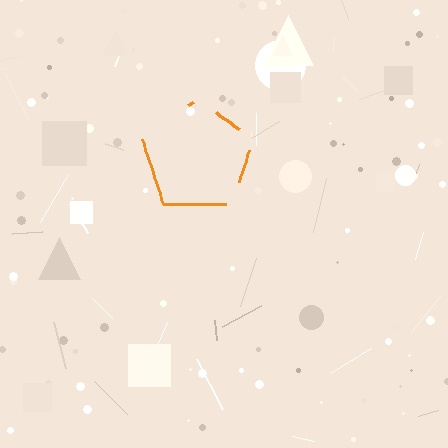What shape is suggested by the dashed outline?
The dashed outline suggests a pentagon.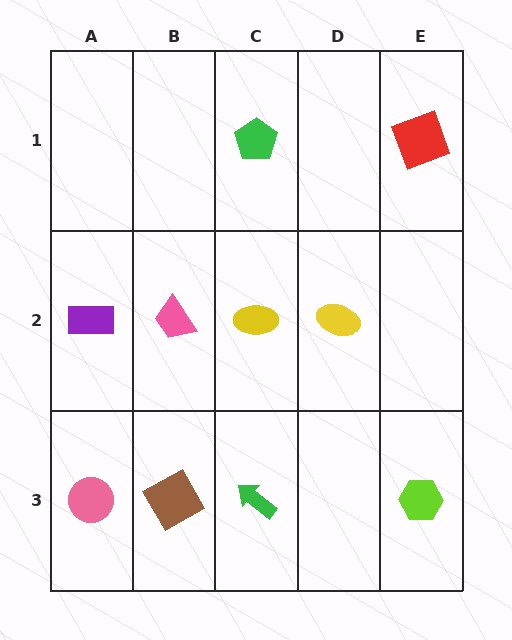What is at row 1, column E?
A red square.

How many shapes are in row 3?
4 shapes.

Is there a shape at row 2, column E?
No, that cell is empty.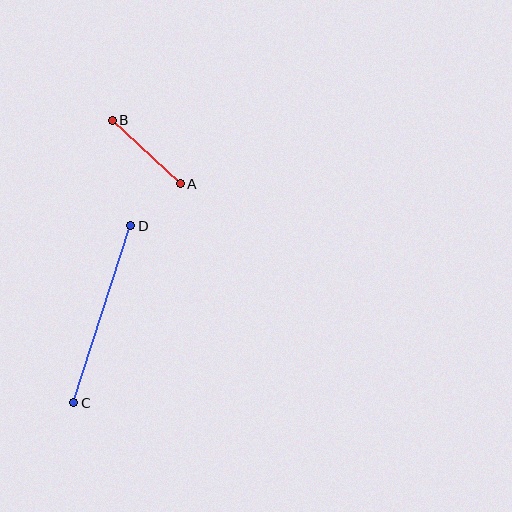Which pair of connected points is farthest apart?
Points C and D are farthest apart.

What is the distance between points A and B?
The distance is approximately 93 pixels.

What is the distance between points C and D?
The distance is approximately 186 pixels.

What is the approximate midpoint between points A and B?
The midpoint is at approximately (146, 152) pixels.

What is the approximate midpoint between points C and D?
The midpoint is at approximately (102, 314) pixels.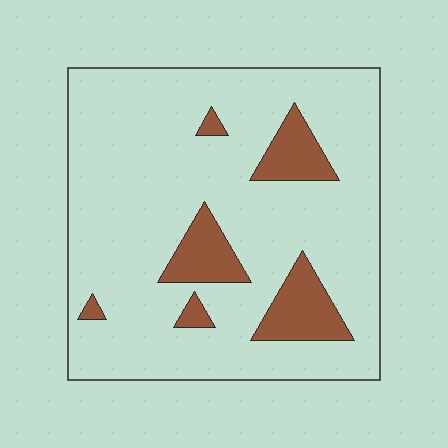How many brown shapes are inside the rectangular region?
6.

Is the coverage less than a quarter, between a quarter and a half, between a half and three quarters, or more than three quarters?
Less than a quarter.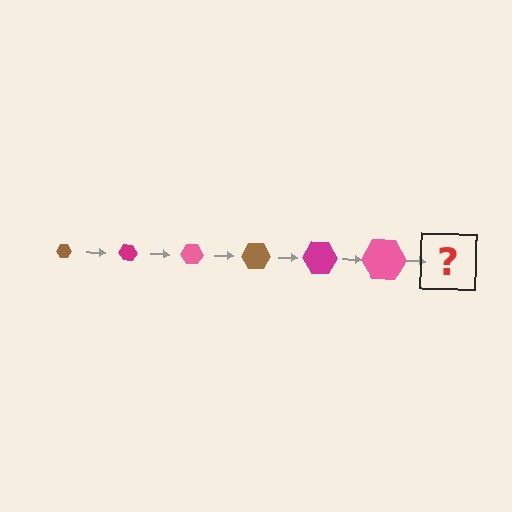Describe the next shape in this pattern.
It should be a brown hexagon, larger than the previous one.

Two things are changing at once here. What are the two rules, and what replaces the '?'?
The two rules are that the hexagon grows larger each step and the color cycles through brown, magenta, and pink. The '?' should be a brown hexagon, larger than the previous one.